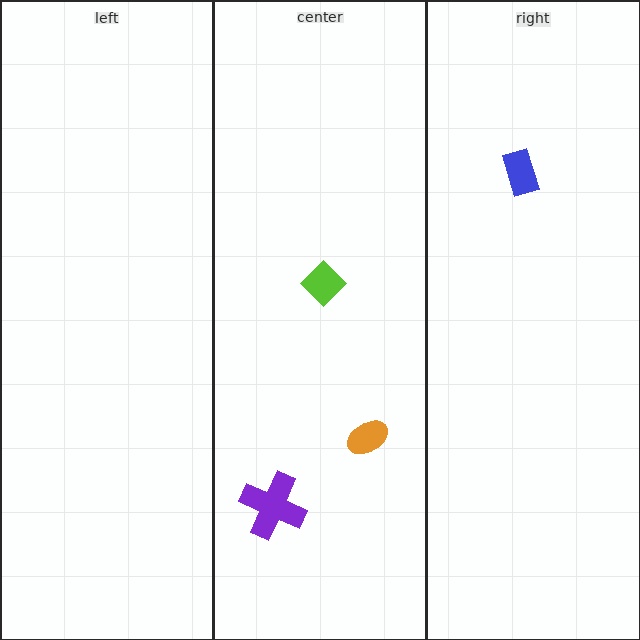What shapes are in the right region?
The blue rectangle.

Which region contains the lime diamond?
The center region.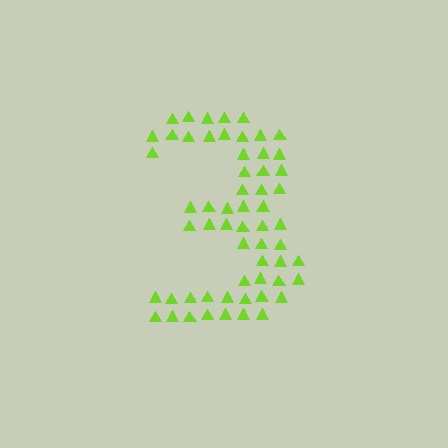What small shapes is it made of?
It is made of small triangles.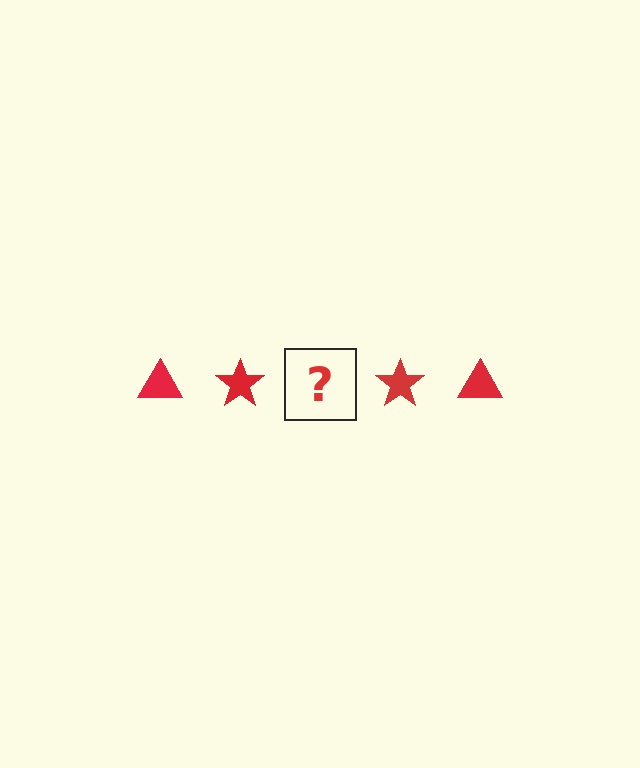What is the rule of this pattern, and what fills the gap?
The rule is that the pattern cycles through triangle, star shapes in red. The gap should be filled with a red triangle.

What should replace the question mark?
The question mark should be replaced with a red triangle.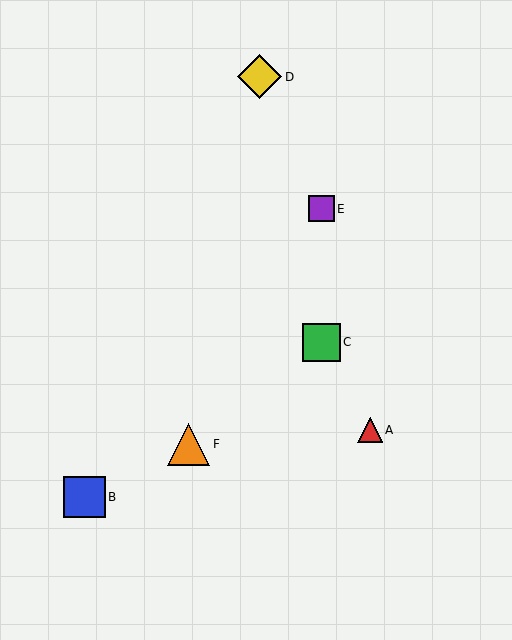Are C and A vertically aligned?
No, C is at x≈321 and A is at x≈370.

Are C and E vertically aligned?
Yes, both are at x≈321.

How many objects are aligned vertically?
2 objects (C, E) are aligned vertically.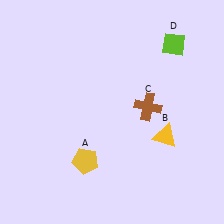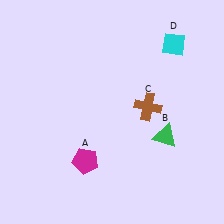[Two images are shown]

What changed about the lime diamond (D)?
In Image 1, D is lime. In Image 2, it changed to cyan.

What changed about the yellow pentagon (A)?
In Image 1, A is yellow. In Image 2, it changed to magenta.